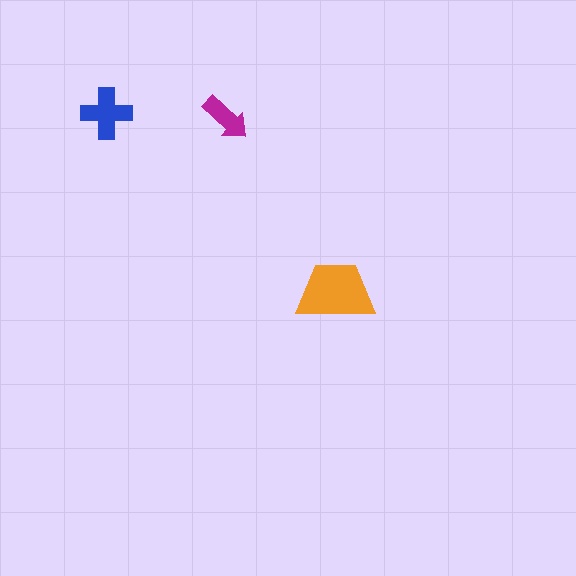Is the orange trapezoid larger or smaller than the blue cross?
Larger.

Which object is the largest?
The orange trapezoid.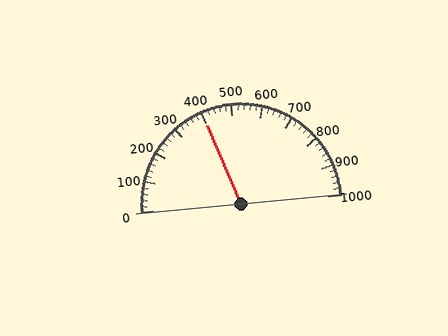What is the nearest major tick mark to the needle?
The nearest major tick mark is 400.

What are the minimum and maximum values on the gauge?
The gauge ranges from 0 to 1000.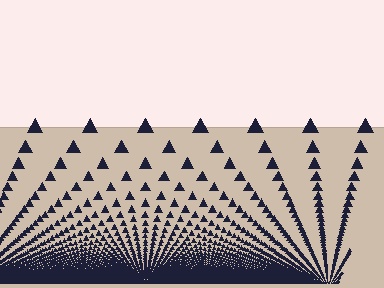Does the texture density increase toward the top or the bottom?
Density increases toward the bottom.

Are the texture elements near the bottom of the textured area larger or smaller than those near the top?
Smaller. The gradient is inverted — elements near the bottom are smaller and denser.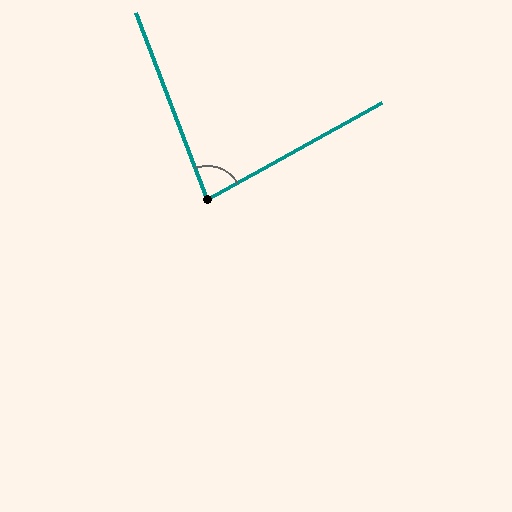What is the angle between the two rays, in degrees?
Approximately 82 degrees.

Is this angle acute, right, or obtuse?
It is acute.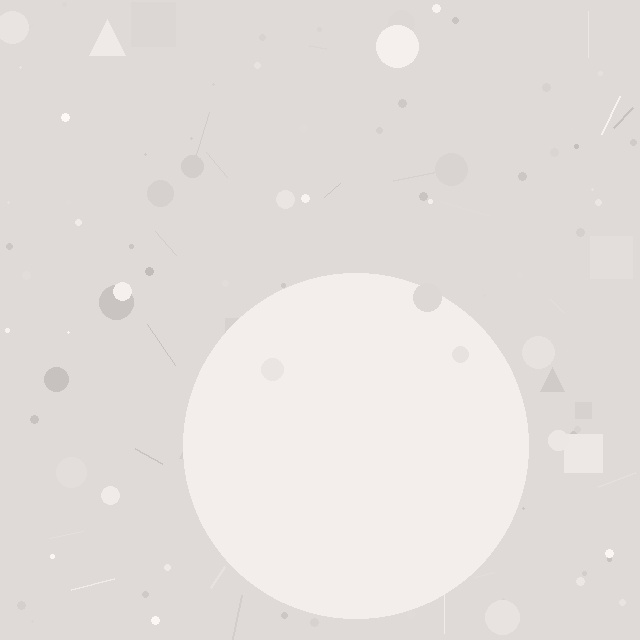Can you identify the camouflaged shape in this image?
The camouflaged shape is a circle.